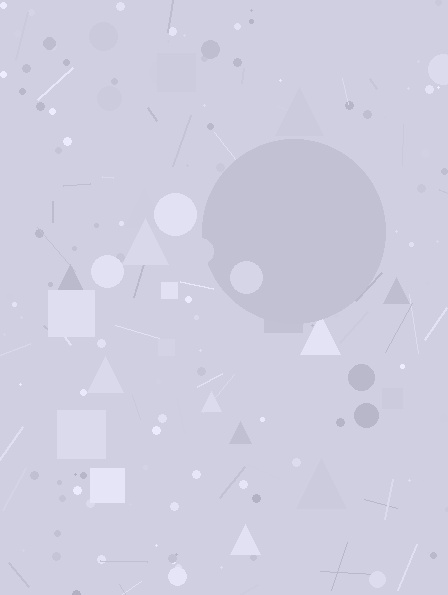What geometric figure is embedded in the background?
A circle is embedded in the background.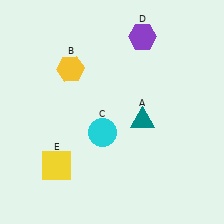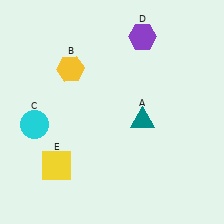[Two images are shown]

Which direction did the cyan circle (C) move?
The cyan circle (C) moved left.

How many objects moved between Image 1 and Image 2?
1 object moved between the two images.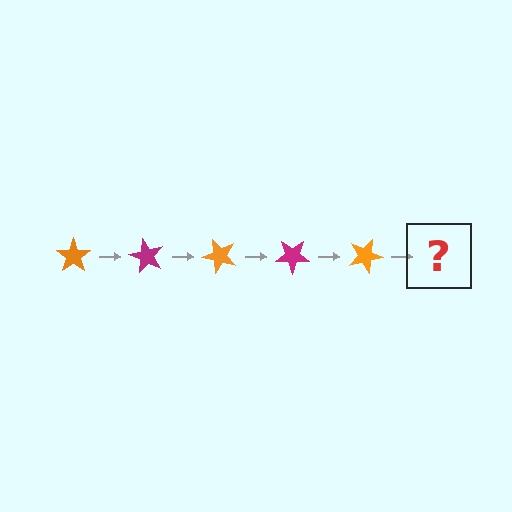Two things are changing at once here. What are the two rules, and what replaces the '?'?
The two rules are that it rotates 60 degrees each step and the color cycles through orange and magenta. The '?' should be a magenta star, rotated 300 degrees from the start.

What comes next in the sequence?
The next element should be a magenta star, rotated 300 degrees from the start.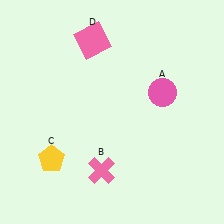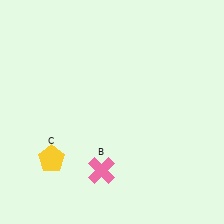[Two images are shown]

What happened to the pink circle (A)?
The pink circle (A) was removed in Image 2. It was in the top-right area of Image 1.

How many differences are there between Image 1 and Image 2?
There are 2 differences between the two images.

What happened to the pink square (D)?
The pink square (D) was removed in Image 2. It was in the top-left area of Image 1.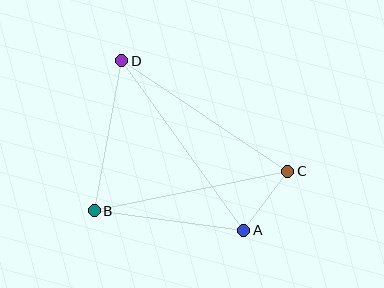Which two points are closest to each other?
Points A and C are closest to each other.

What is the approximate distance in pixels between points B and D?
The distance between B and D is approximately 152 pixels.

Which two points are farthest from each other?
Points A and D are farthest from each other.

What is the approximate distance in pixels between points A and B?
The distance between A and B is approximately 151 pixels.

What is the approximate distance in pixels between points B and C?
The distance between B and C is approximately 198 pixels.